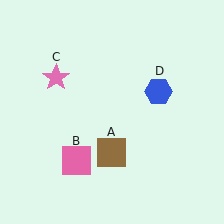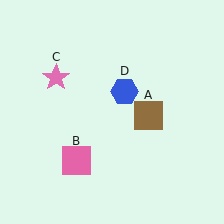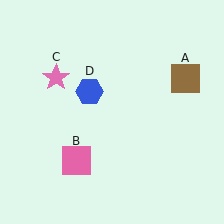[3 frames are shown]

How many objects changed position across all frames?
2 objects changed position: brown square (object A), blue hexagon (object D).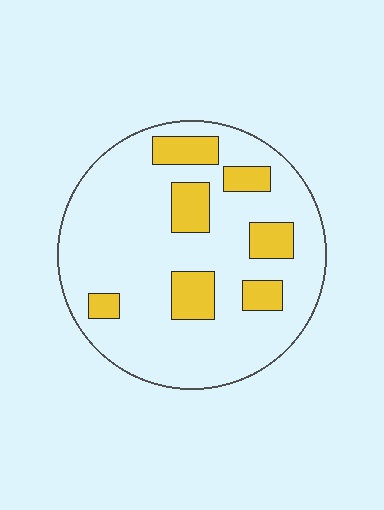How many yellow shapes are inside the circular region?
7.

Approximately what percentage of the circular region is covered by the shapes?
Approximately 20%.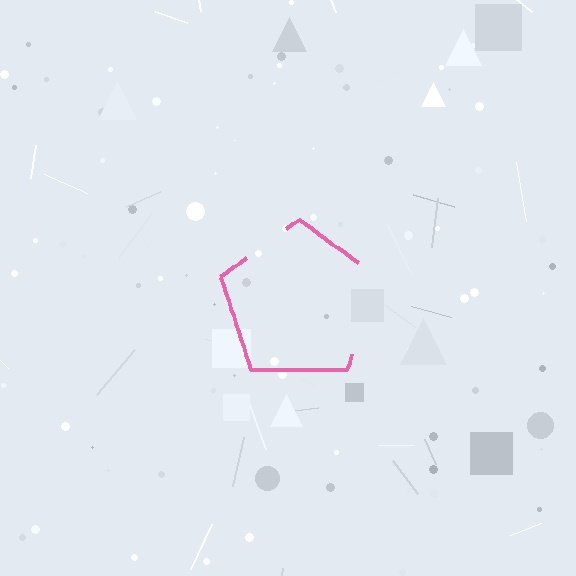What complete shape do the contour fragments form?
The contour fragments form a pentagon.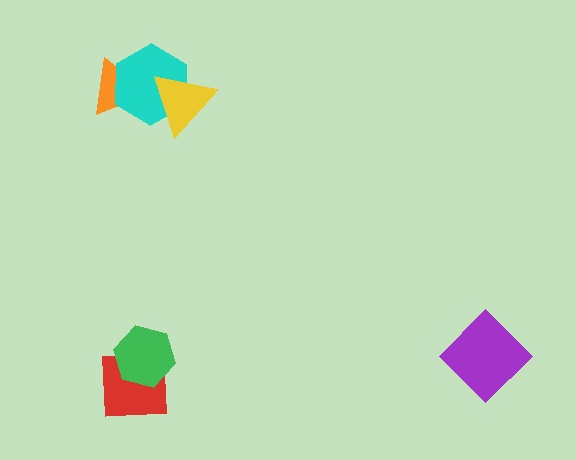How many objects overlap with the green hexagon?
1 object overlaps with the green hexagon.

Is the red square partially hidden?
Yes, it is partially covered by another shape.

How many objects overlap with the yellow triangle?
1 object overlaps with the yellow triangle.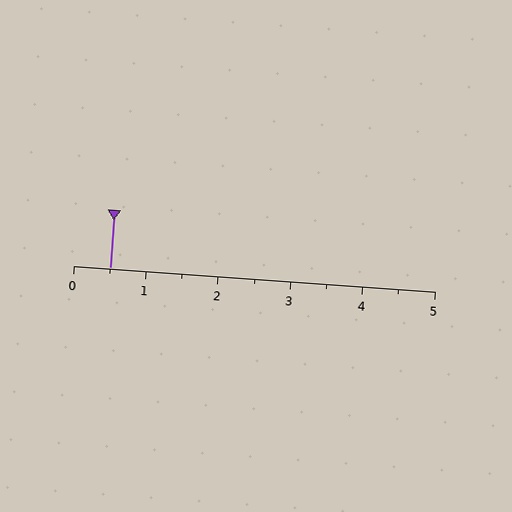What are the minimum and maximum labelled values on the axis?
The axis runs from 0 to 5.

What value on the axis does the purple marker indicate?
The marker indicates approximately 0.5.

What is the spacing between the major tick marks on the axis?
The major ticks are spaced 1 apart.